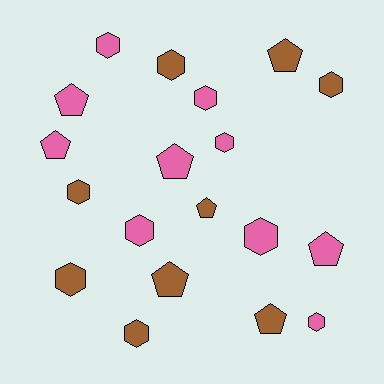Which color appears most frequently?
Pink, with 10 objects.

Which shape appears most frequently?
Hexagon, with 11 objects.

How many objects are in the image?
There are 19 objects.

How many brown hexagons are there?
There are 5 brown hexagons.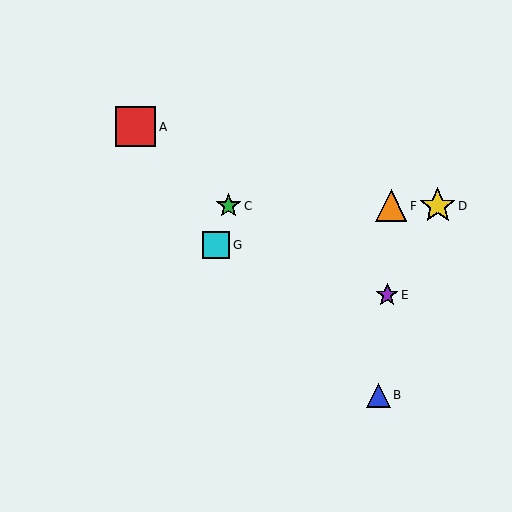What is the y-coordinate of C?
Object C is at y≈206.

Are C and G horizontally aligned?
No, C is at y≈206 and G is at y≈245.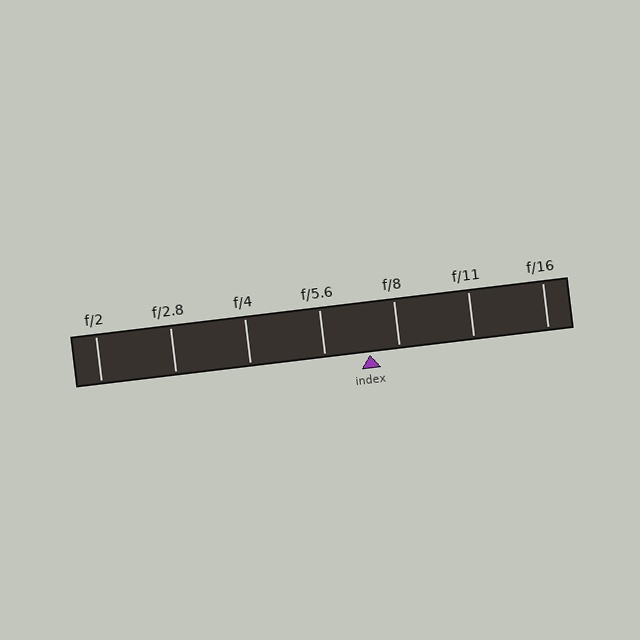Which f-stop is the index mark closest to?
The index mark is closest to f/8.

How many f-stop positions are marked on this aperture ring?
There are 7 f-stop positions marked.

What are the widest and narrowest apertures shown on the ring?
The widest aperture shown is f/2 and the narrowest is f/16.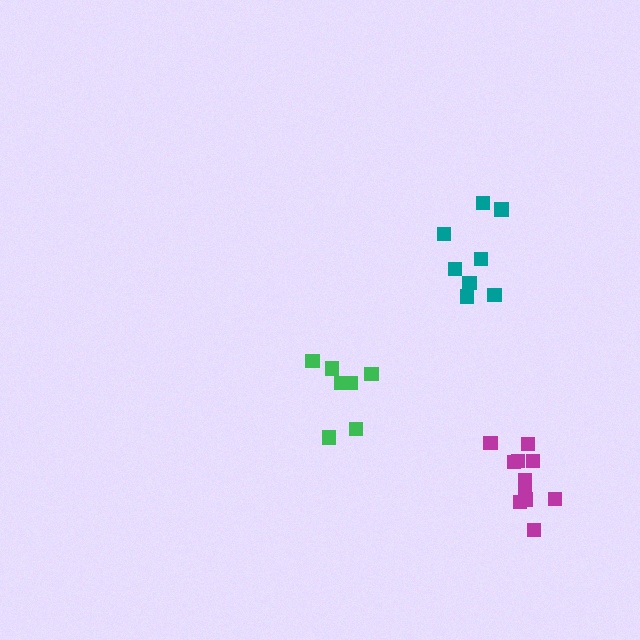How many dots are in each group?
Group 1: 8 dots, Group 2: 7 dots, Group 3: 11 dots (26 total).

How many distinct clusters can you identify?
There are 3 distinct clusters.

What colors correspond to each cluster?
The clusters are colored: teal, green, magenta.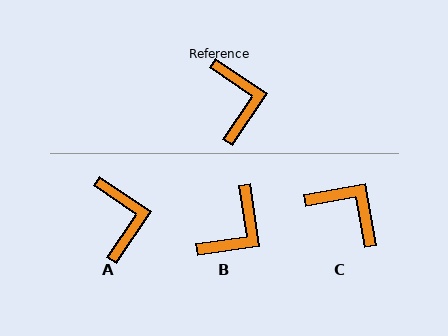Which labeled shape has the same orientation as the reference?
A.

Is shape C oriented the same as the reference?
No, it is off by about 44 degrees.